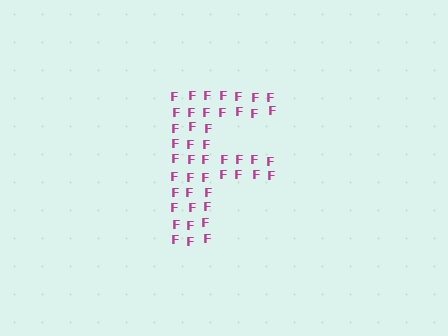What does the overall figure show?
The overall figure shows the letter F.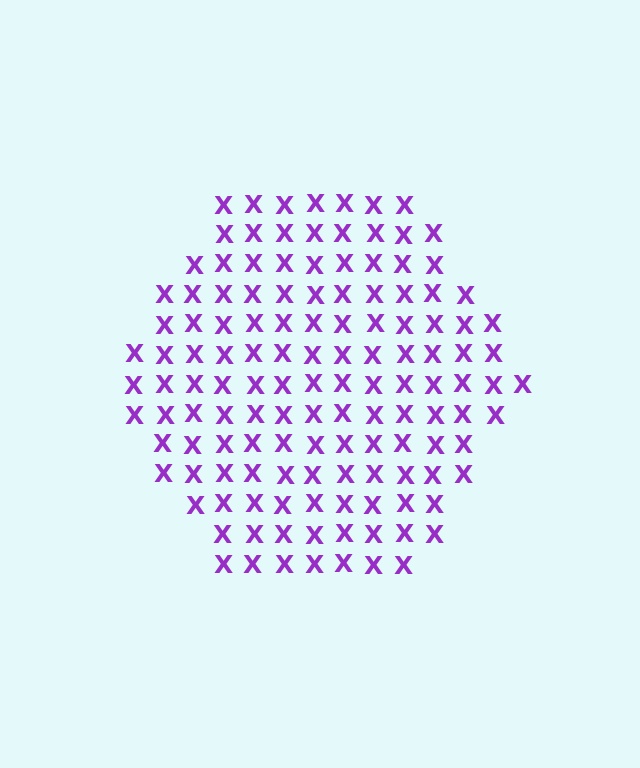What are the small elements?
The small elements are letter X's.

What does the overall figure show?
The overall figure shows a hexagon.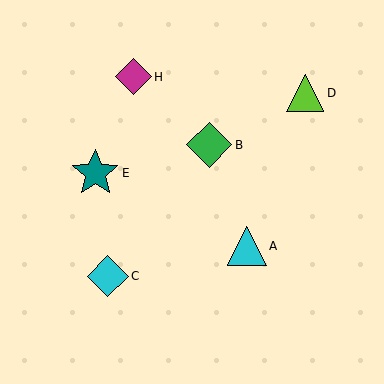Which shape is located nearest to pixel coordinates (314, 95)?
The lime triangle (labeled D) at (305, 93) is nearest to that location.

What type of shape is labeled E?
Shape E is a teal star.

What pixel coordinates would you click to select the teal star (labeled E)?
Click at (95, 173) to select the teal star E.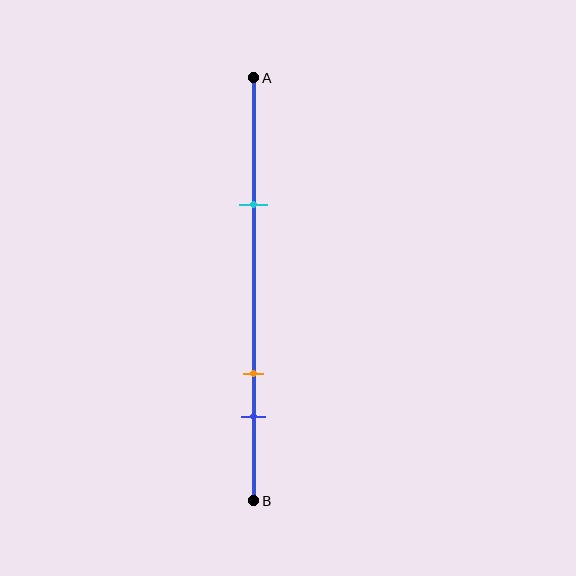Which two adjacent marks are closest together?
The orange and blue marks are the closest adjacent pair.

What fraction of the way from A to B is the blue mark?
The blue mark is approximately 80% (0.8) of the way from A to B.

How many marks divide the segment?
There are 3 marks dividing the segment.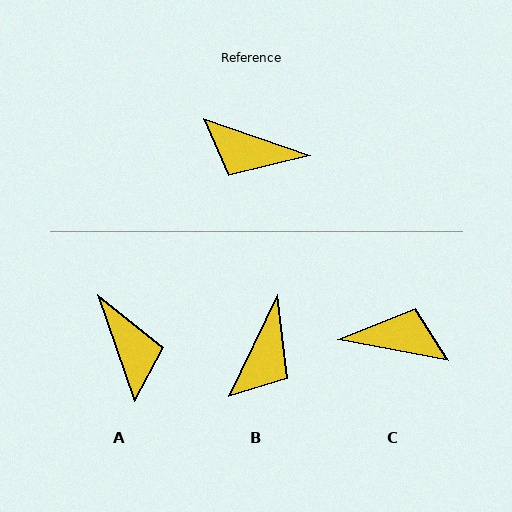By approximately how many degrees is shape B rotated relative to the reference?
Approximately 83 degrees counter-clockwise.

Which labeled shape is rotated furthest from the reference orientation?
C, about 171 degrees away.